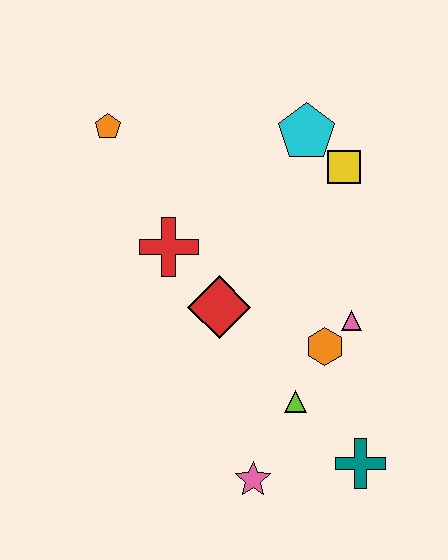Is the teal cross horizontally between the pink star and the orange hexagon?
No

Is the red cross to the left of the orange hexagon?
Yes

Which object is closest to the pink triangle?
The orange hexagon is closest to the pink triangle.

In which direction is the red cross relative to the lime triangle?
The red cross is above the lime triangle.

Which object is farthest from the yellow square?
The pink star is farthest from the yellow square.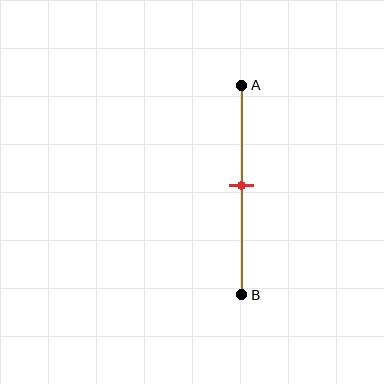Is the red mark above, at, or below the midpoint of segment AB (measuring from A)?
The red mark is approximately at the midpoint of segment AB.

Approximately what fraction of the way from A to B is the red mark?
The red mark is approximately 50% of the way from A to B.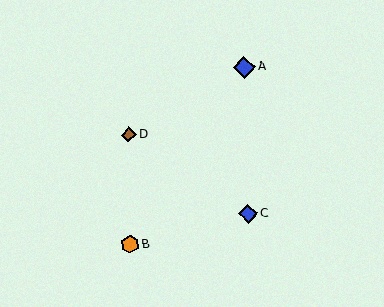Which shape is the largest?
The blue diamond (labeled A) is the largest.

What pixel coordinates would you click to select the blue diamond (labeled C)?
Click at (248, 214) to select the blue diamond C.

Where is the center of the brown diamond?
The center of the brown diamond is at (129, 135).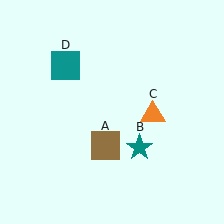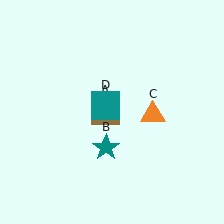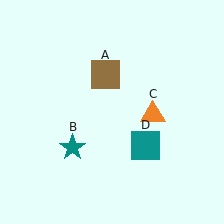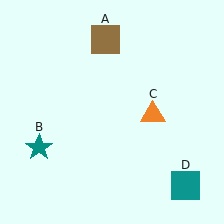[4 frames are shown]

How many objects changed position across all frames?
3 objects changed position: brown square (object A), teal star (object B), teal square (object D).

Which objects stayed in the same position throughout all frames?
Orange triangle (object C) remained stationary.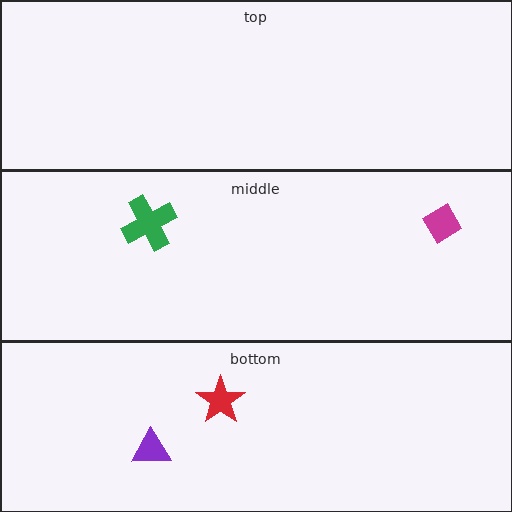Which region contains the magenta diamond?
The middle region.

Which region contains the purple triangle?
The bottom region.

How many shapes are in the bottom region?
2.